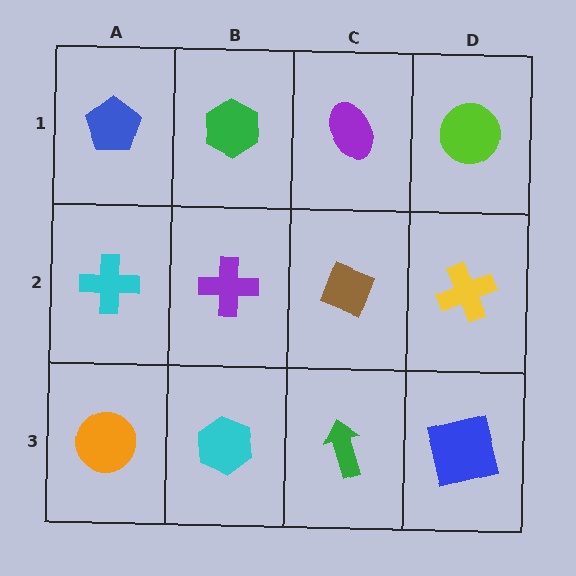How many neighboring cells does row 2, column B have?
4.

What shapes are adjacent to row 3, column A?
A cyan cross (row 2, column A), a cyan hexagon (row 3, column B).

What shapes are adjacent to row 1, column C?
A brown diamond (row 2, column C), a green hexagon (row 1, column B), a lime circle (row 1, column D).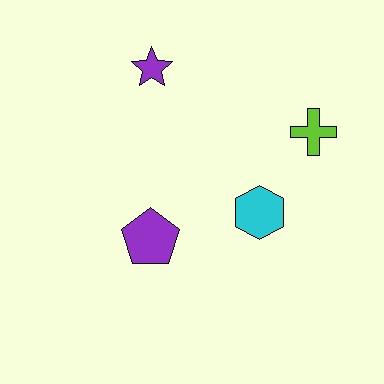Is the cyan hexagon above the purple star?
No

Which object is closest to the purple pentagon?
The cyan hexagon is closest to the purple pentagon.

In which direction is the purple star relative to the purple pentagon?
The purple star is above the purple pentagon.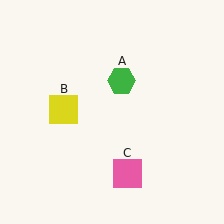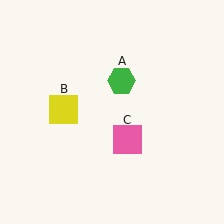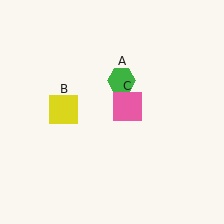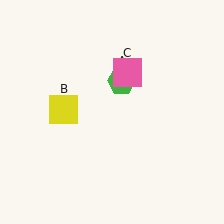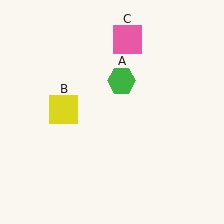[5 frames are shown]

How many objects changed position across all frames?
1 object changed position: pink square (object C).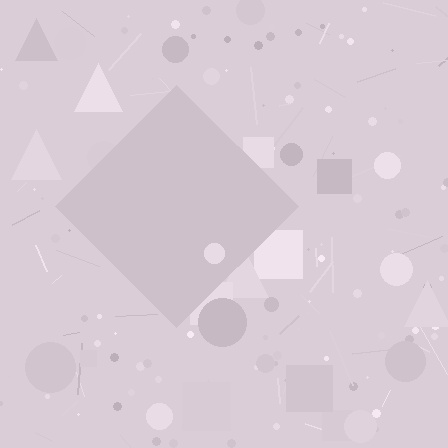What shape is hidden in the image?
A diamond is hidden in the image.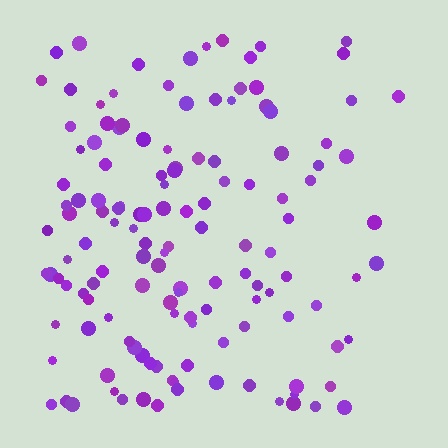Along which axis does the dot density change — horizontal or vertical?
Horizontal.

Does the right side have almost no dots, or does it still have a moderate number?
Still a moderate number, just noticeably fewer than the left.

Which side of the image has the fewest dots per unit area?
The right.